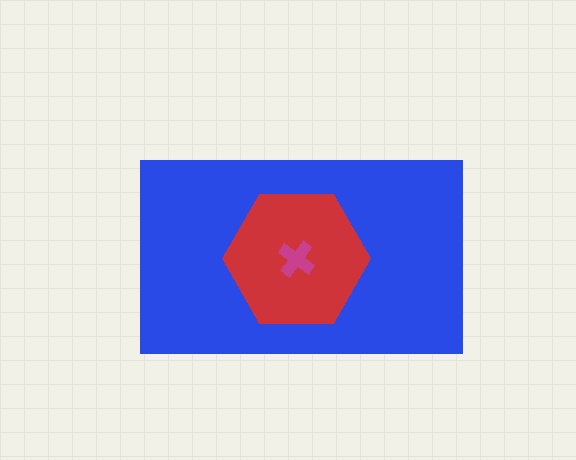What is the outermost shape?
The blue rectangle.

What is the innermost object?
The magenta cross.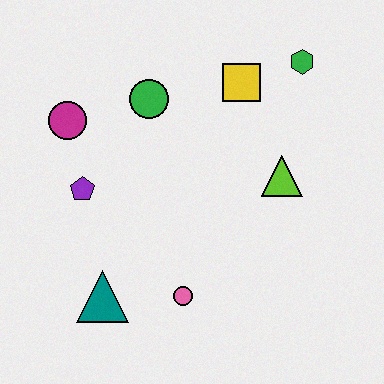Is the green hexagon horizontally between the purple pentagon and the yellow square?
No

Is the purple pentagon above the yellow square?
No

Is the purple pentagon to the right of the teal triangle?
No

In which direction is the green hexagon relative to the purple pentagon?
The green hexagon is to the right of the purple pentagon.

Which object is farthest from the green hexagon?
The teal triangle is farthest from the green hexagon.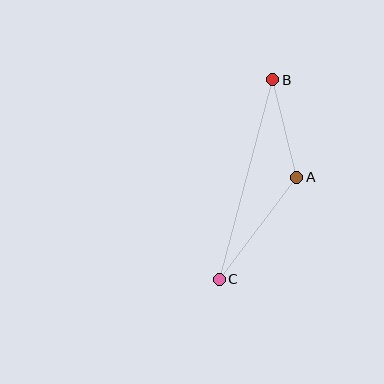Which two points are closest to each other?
Points A and B are closest to each other.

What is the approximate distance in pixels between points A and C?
The distance between A and C is approximately 128 pixels.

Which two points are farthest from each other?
Points B and C are farthest from each other.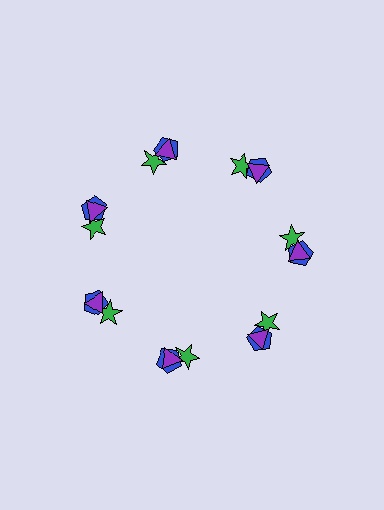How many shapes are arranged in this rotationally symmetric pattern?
There are 21 shapes, arranged in 7 groups of 3.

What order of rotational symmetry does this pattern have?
This pattern has 7-fold rotational symmetry.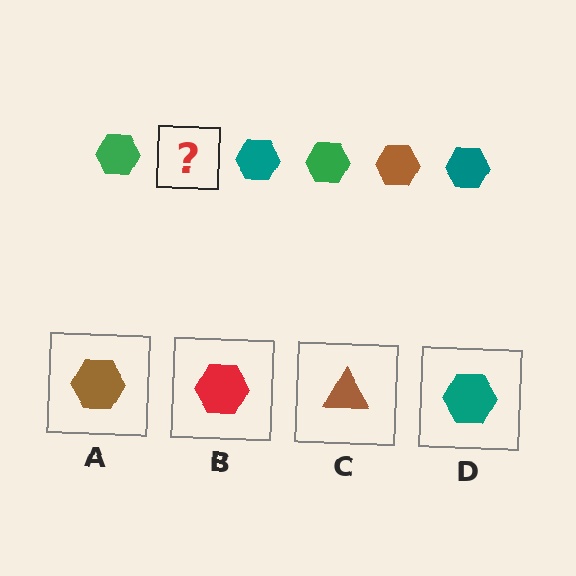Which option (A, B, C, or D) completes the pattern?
A.